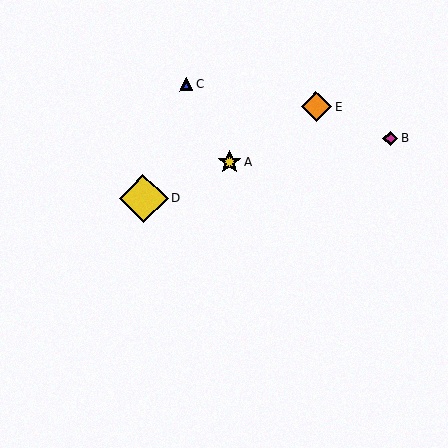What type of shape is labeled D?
Shape D is a yellow diamond.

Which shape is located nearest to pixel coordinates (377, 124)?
The magenta diamond (labeled B) at (390, 139) is nearest to that location.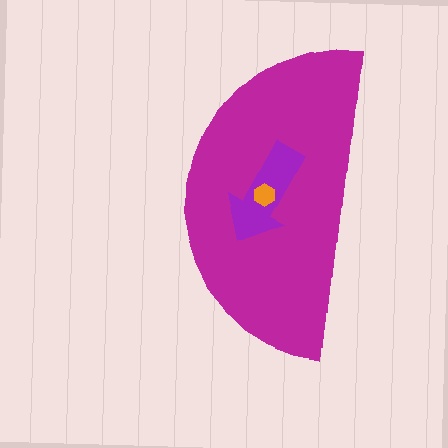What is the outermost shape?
The magenta semicircle.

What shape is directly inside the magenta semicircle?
The purple arrow.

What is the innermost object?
The orange hexagon.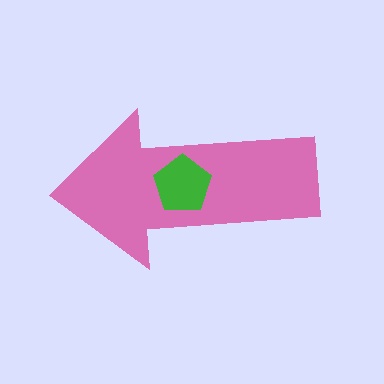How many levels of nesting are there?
2.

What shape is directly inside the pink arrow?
The green pentagon.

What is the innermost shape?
The green pentagon.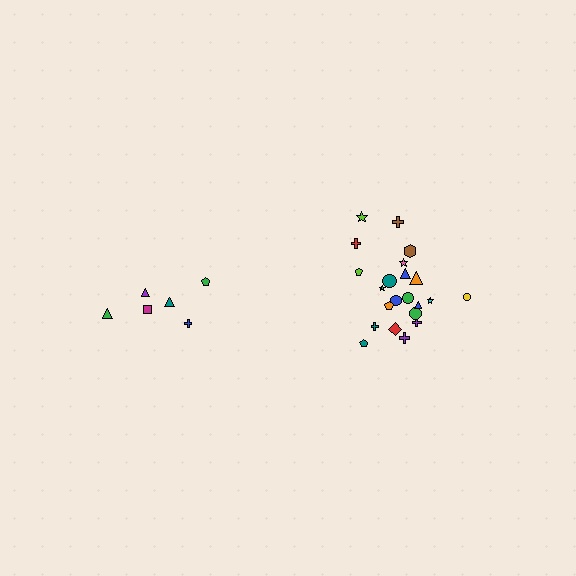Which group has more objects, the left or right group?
The right group.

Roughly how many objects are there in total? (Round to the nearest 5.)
Roughly 30 objects in total.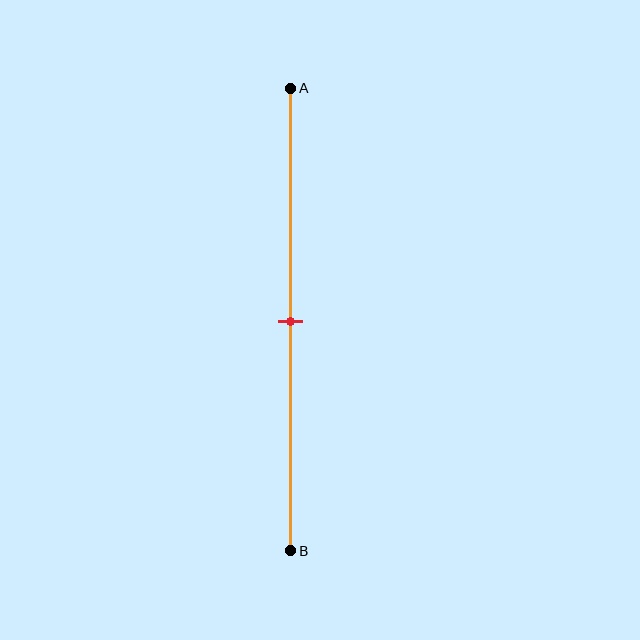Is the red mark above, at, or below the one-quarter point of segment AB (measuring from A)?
The red mark is below the one-quarter point of segment AB.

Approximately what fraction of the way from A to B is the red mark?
The red mark is approximately 50% of the way from A to B.